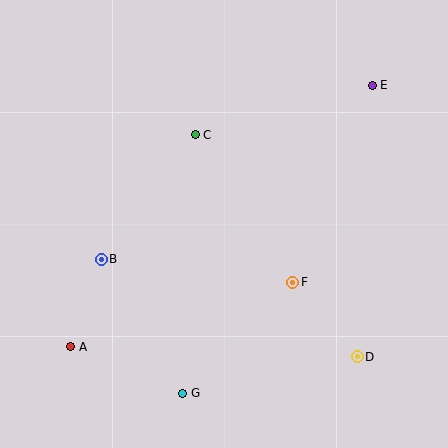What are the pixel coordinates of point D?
Point D is at (357, 357).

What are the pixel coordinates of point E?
Point E is at (372, 85).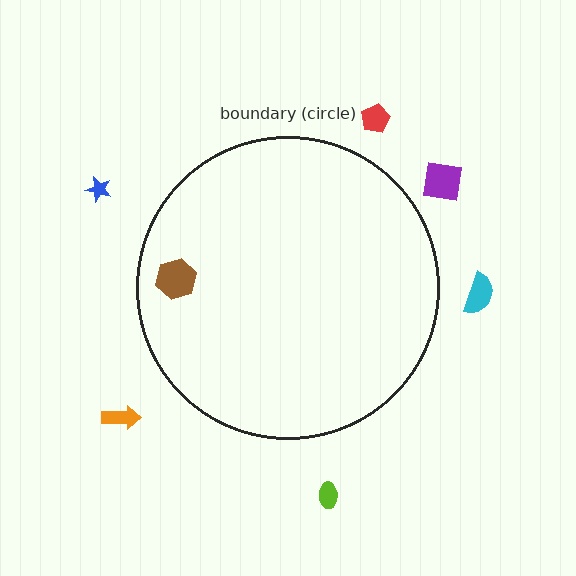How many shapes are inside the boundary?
1 inside, 6 outside.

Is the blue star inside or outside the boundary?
Outside.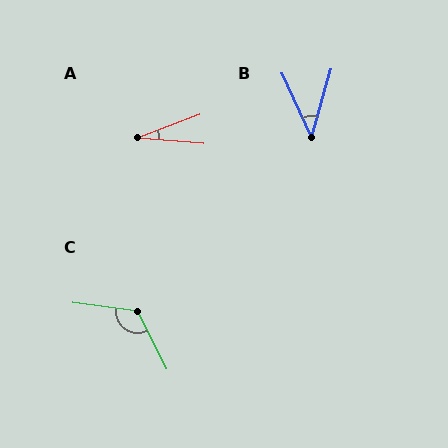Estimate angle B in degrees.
Approximately 40 degrees.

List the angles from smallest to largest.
A (25°), B (40°), C (124°).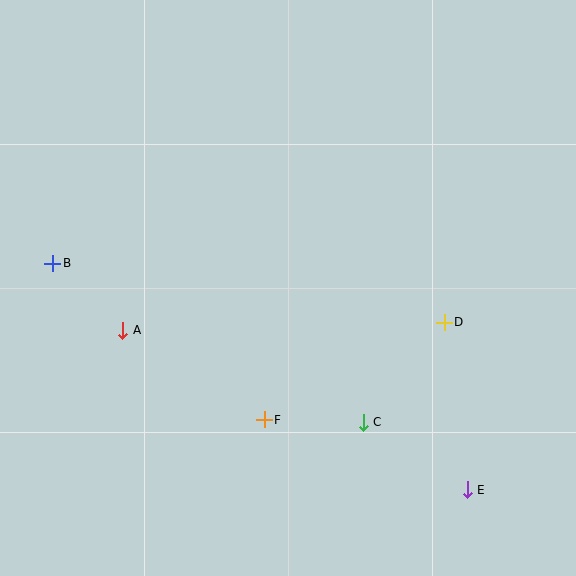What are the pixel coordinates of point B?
Point B is at (53, 263).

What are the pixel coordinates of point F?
Point F is at (264, 420).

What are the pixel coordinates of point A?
Point A is at (123, 330).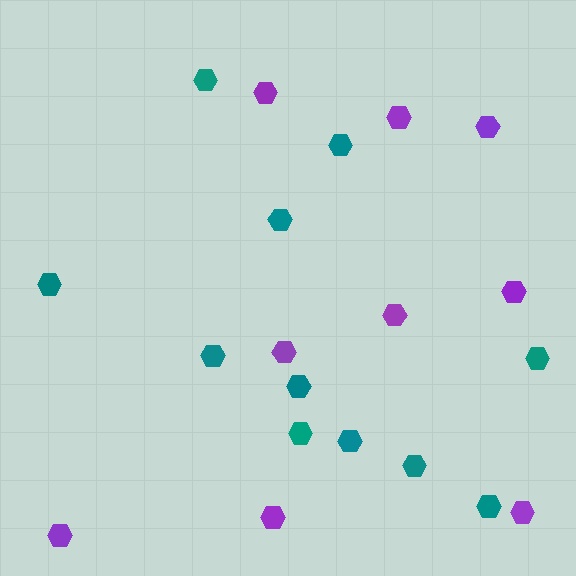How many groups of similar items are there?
There are 2 groups: one group of purple hexagons (9) and one group of teal hexagons (11).